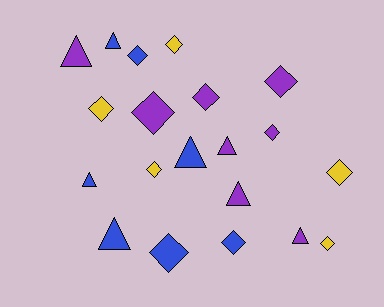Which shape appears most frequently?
Diamond, with 12 objects.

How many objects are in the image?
There are 20 objects.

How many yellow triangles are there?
There are no yellow triangles.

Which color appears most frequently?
Purple, with 8 objects.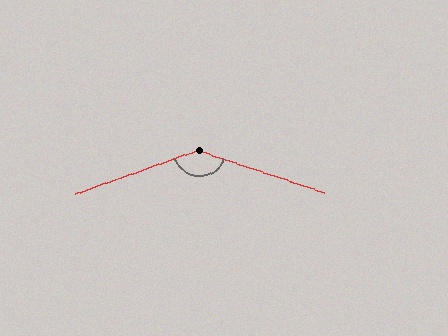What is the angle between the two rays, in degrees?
Approximately 142 degrees.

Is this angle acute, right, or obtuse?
It is obtuse.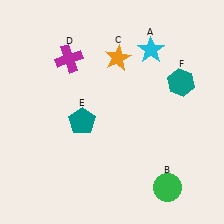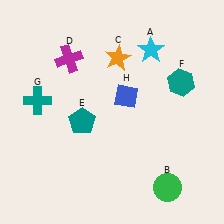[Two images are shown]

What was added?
A teal cross (G), a blue diamond (H) were added in Image 2.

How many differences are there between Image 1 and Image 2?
There are 2 differences between the two images.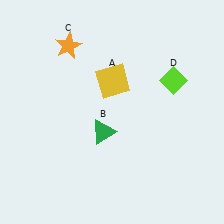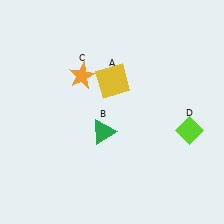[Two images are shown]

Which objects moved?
The objects that moved are: the orange star (C), the lime diamond (D).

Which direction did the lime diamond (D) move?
The lime diamond (D) moved down.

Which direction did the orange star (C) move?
The orange star (C) moved down.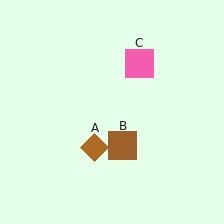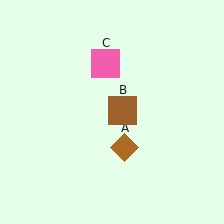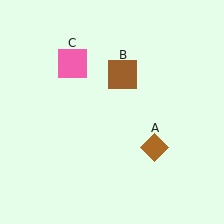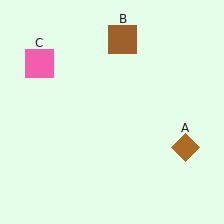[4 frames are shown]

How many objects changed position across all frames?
3 objects changed position: brown diamond (object A), brown square (object B), pink square (object C).